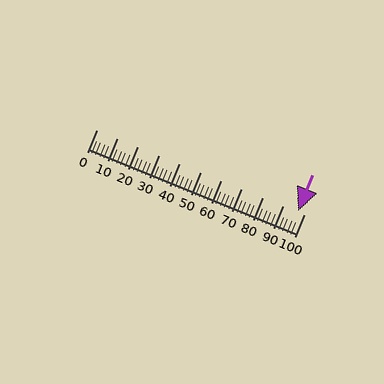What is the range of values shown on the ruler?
The ruler shows values from 0 to 100.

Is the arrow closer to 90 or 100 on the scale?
The arrow is closer to 100.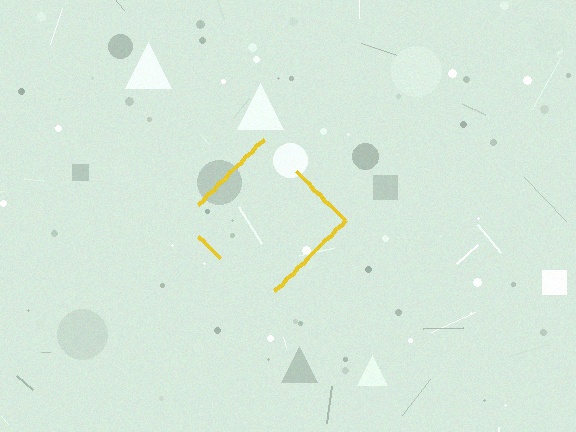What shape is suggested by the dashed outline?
The dashed outline suggests a diamond.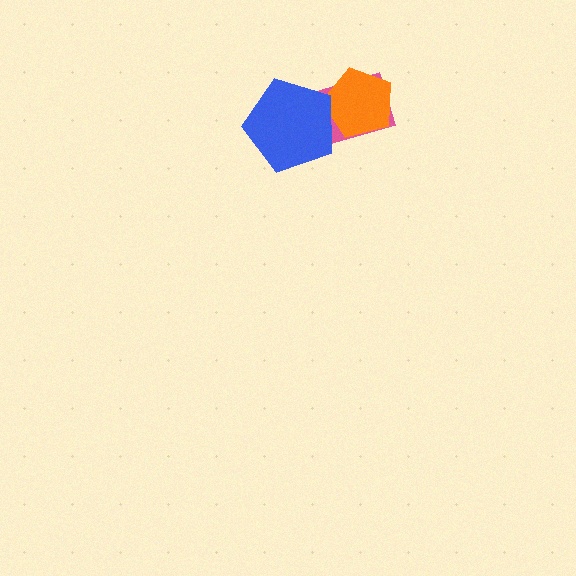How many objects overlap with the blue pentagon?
2 objects overlap with the blue pentagon.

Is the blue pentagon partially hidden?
No, no other shape covers it.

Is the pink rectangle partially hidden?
Yes, it is partially covered by another shape.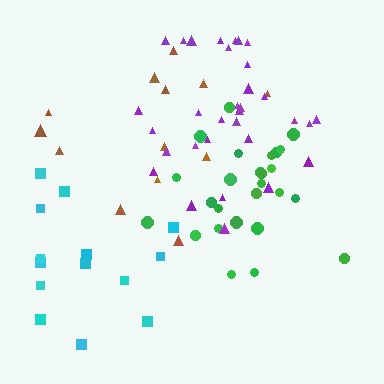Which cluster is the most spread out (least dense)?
Brown.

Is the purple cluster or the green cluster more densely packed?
Green.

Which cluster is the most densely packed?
Green.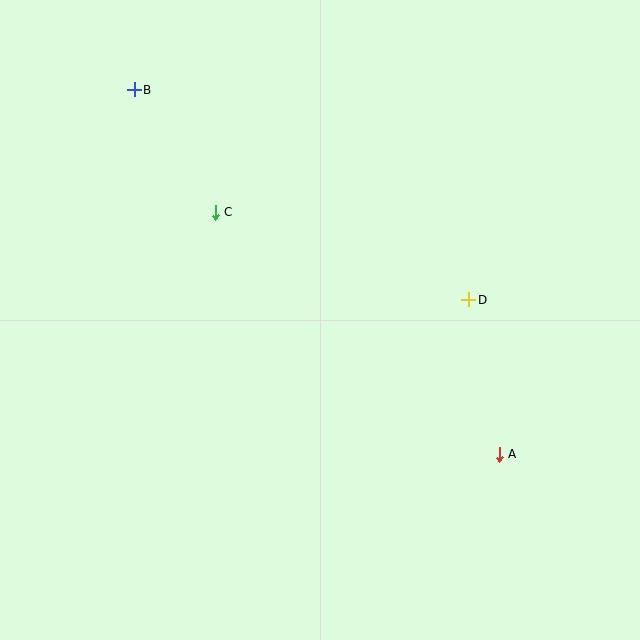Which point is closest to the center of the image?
Point C at (215, 212) is closest to the center.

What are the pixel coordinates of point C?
Point C is at (215, 212).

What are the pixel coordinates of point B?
Point B is at (134, 90).